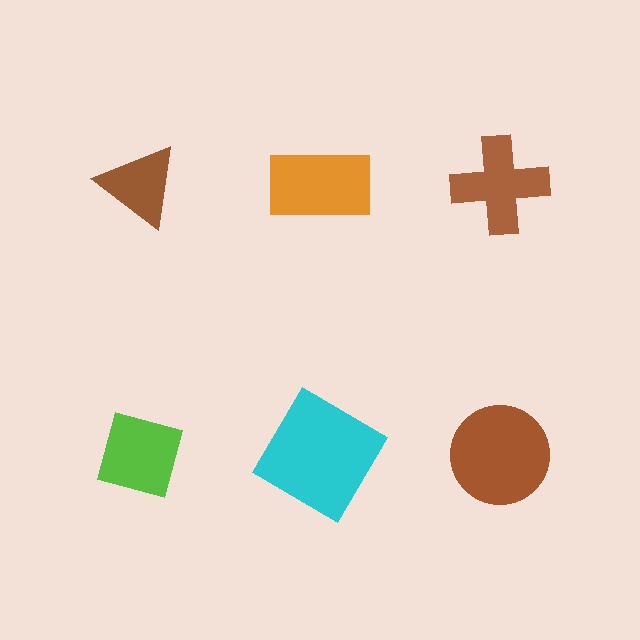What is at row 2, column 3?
A brown circle.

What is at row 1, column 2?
An orange rectangle.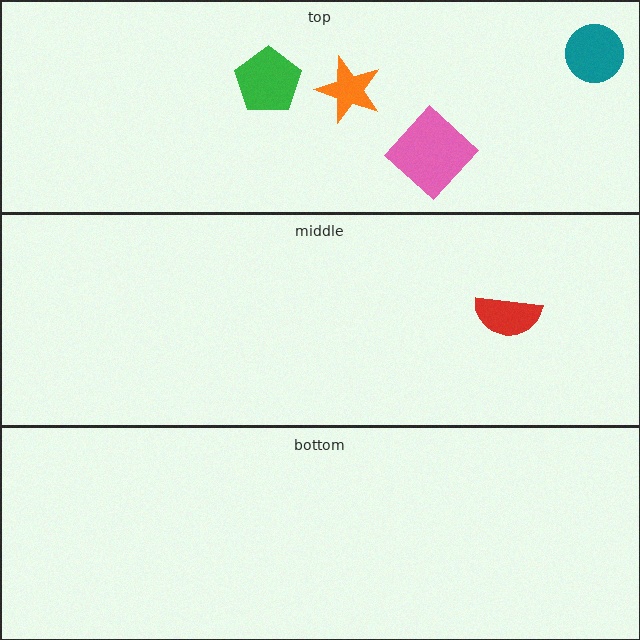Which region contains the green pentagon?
The top region.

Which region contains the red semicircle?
The middle region.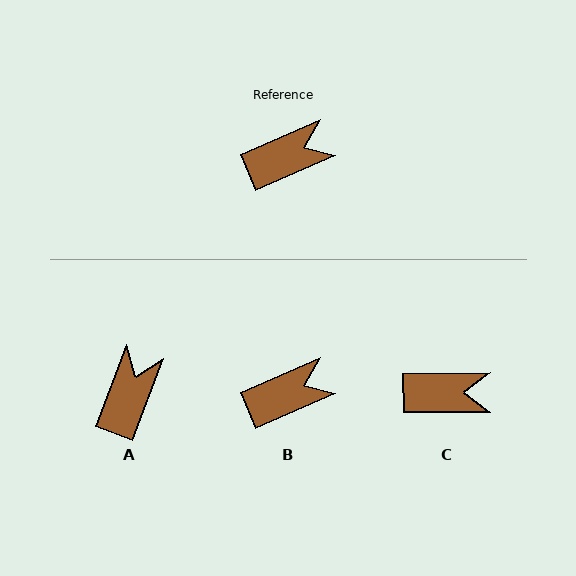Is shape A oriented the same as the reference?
No, it is off by about 46 degrees.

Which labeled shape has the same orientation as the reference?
B.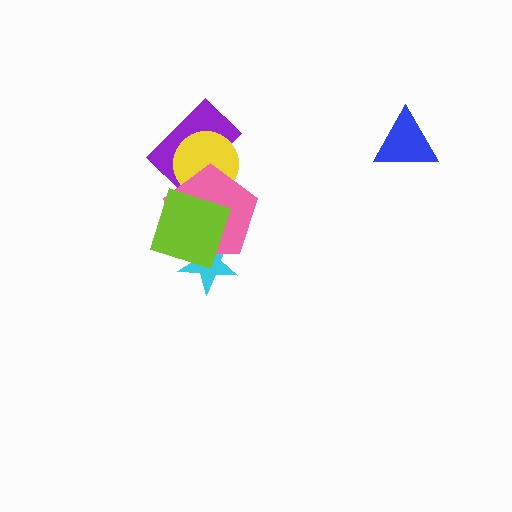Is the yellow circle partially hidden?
Yes, it is partially covered by another shape.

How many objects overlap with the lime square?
2 objects overlap with the lime square.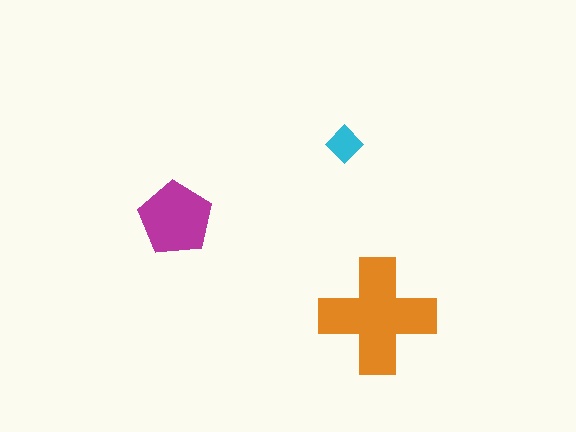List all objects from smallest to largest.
The cyan diamond, the magenta pentagon, the orange cross.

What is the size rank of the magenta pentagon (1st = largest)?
2nd.